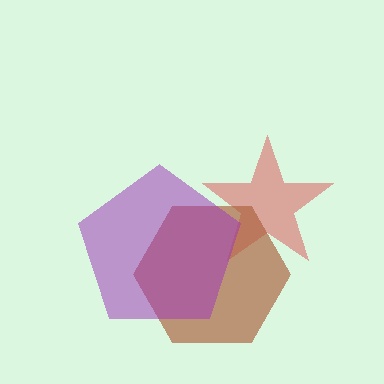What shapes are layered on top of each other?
The layered shapes are: a red star, a brown hexagon, a purple pentagon.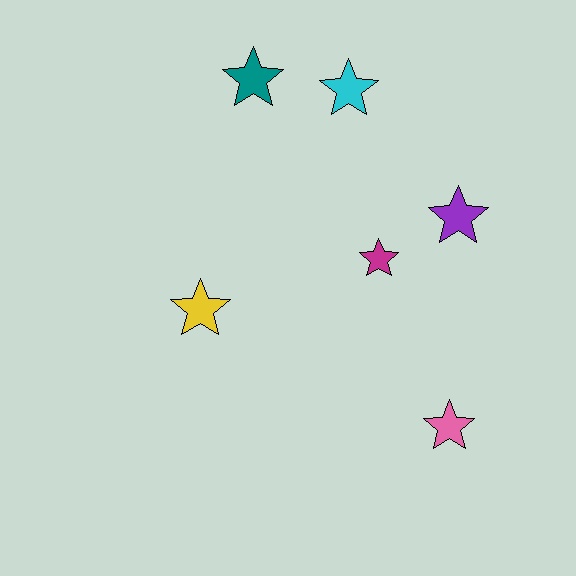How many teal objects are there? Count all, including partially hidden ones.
There is 1 teal object.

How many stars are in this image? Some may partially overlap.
There are 6 stars.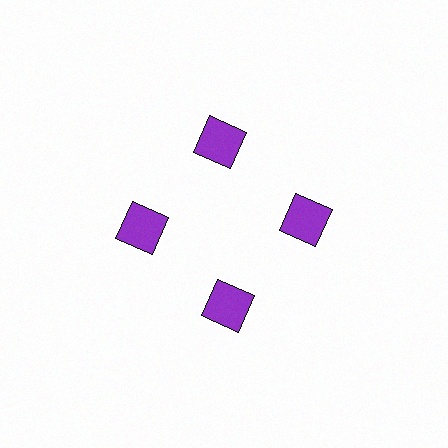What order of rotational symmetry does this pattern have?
This pattern has 4-fold rotational symmetry.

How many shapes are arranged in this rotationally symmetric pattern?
There are 4 shapes, arranged in 4 groups of 1.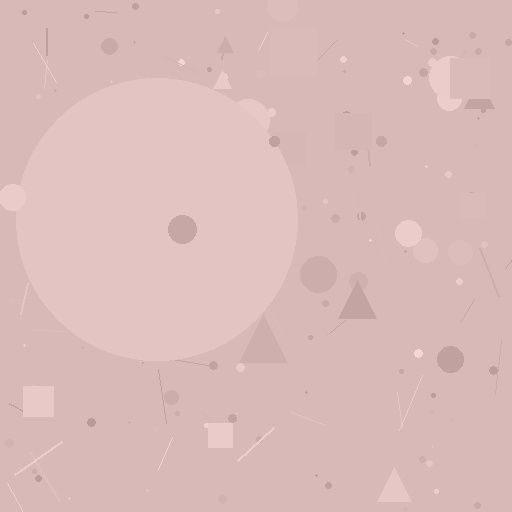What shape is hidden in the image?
A circle is hidden in the image.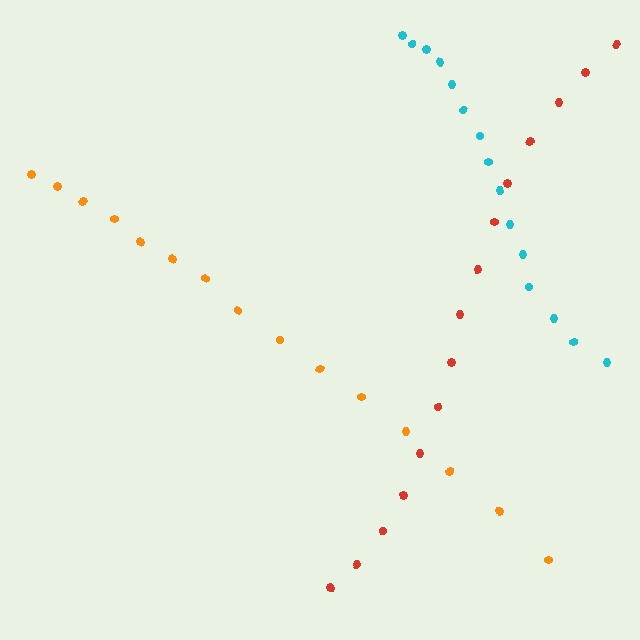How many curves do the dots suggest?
There are 3 distinct paths.